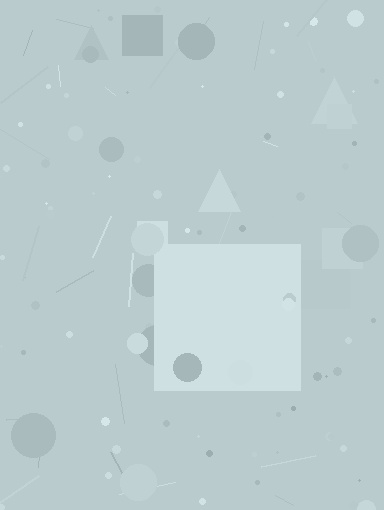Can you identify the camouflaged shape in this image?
The camouflaged shape is a square.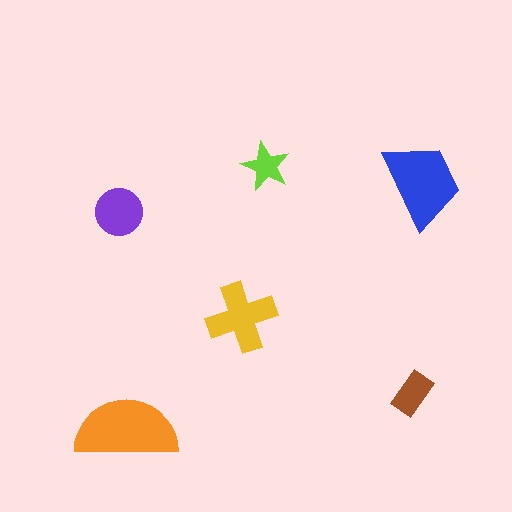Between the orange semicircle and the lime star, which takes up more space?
The orange semicircle.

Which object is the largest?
The orange semicircle.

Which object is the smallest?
The lime star.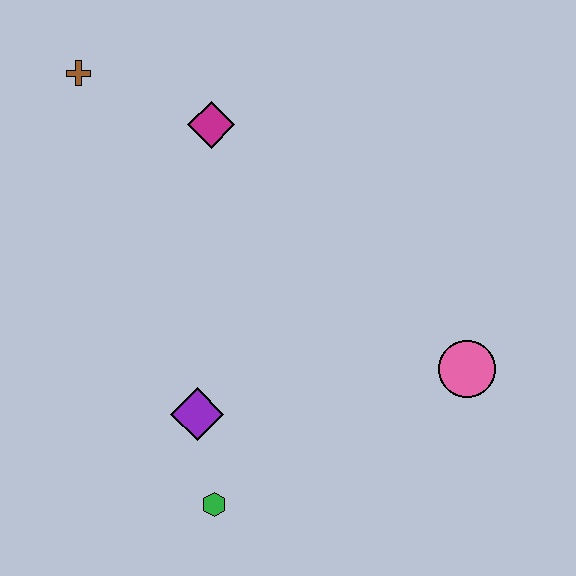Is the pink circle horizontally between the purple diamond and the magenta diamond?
No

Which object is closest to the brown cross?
The magenta diamond is closest to the brown cross.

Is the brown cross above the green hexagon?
Yes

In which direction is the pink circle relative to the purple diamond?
The pink circle is to the right of the purple diamond.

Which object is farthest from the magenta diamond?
The green hexagon is farthest from the magenta diamond.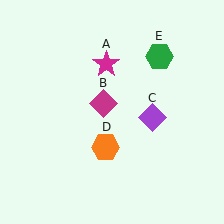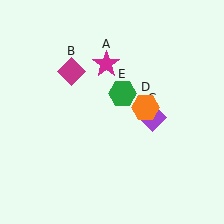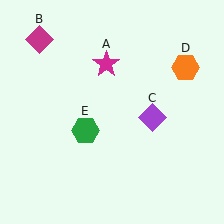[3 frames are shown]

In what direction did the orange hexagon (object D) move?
The orange hexagon (object D) moved up and to the right.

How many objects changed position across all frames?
3 objects changed position: magenta diamond (object B), orange hexagon (object D), green hexagon (object E).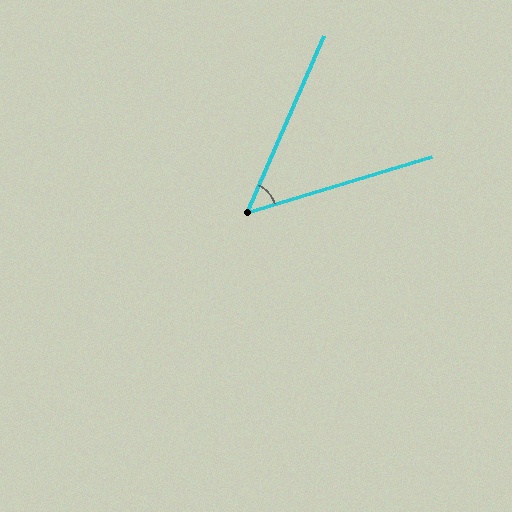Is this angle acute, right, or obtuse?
It is acute.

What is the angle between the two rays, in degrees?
Approximately 49 degrees.